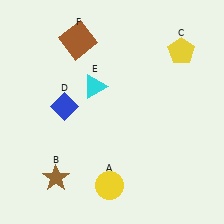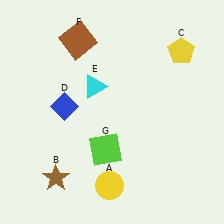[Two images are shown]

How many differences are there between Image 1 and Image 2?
There is 1 difference between the two images.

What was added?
A lime square (G) was added in Image 2.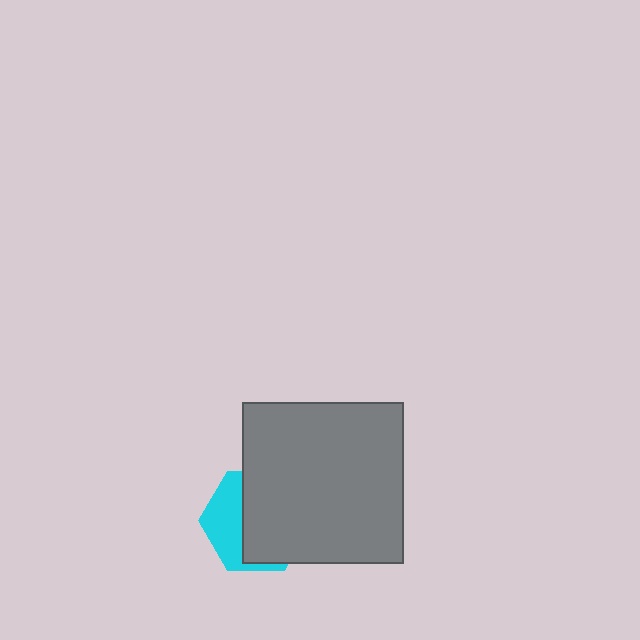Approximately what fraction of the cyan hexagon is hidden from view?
Roughly 63% of the cyan hexagon is hidden behind the gray square.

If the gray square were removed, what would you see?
You would see the complete cyan hexagon.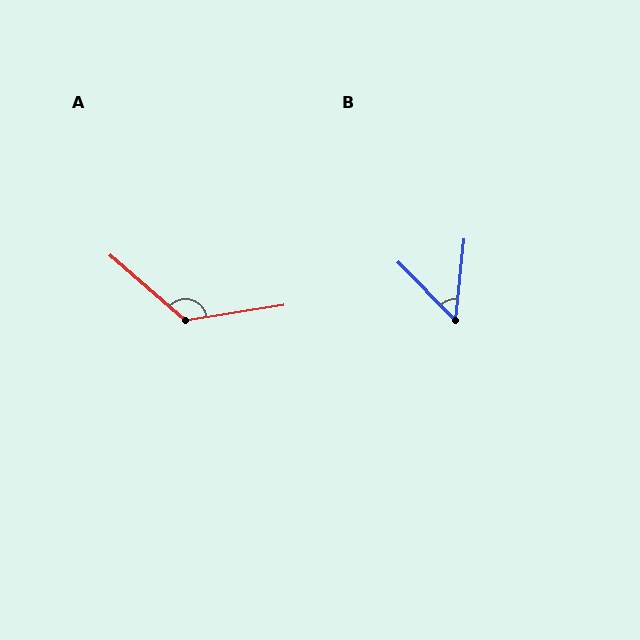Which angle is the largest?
A, at approximately 130 degrees.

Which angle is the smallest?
B, at approximately 51 degrees.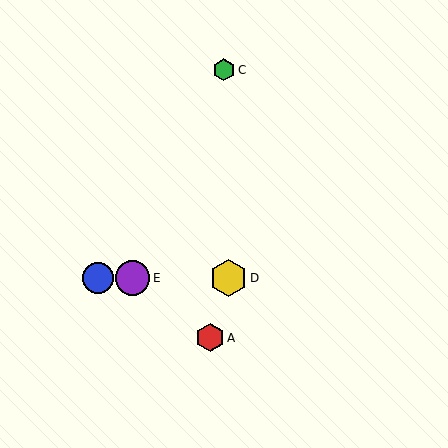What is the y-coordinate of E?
Object E is at y≈278.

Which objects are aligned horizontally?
Objects B, D, E are aligned horizontally.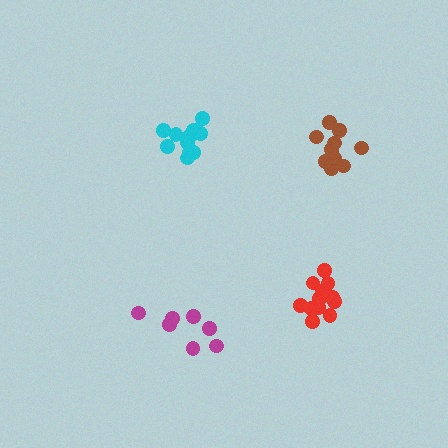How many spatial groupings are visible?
There are 4 spatial groupings.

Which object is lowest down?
The magenta cluster is bottommost.